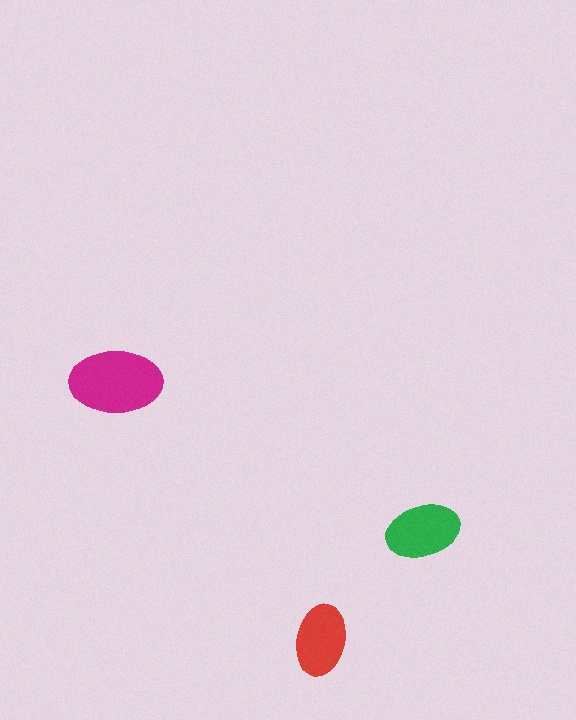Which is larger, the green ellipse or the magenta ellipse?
The magenta one.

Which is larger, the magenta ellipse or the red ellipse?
The magenta one.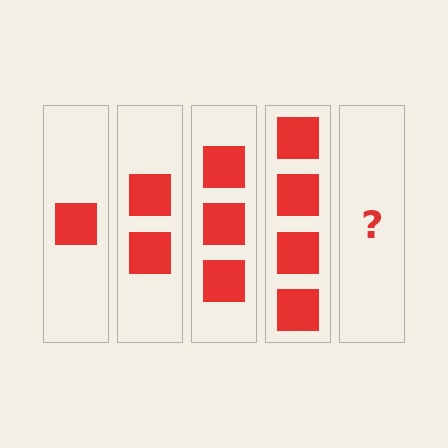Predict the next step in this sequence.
The next step is 5 squares.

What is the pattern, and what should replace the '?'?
The pattern is that each step adds one more square. The '?' should be 5 squares.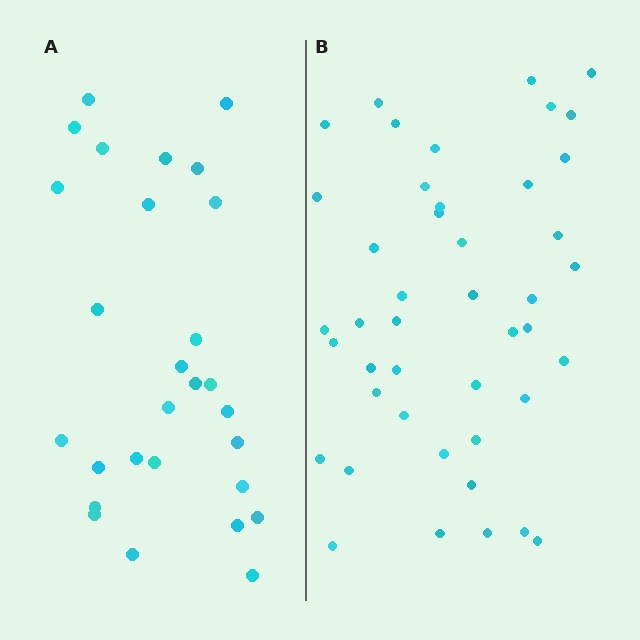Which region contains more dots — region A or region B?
Region B (the right region) has more dots.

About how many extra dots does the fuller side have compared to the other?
Region B has approximately 15 more dots than region A.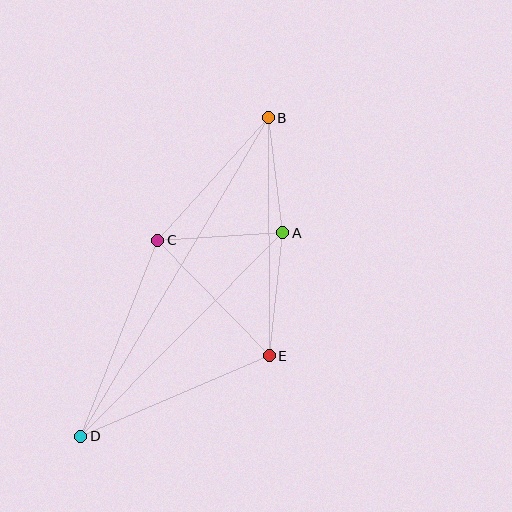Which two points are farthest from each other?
Points B and D are farthest from each other.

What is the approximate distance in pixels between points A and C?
The distance between A and C is approximately 125 pixels.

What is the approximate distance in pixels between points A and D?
The distance between A and D is approximately 287 pixels.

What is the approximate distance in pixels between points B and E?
The distance between B and E is approximately 238 pixels.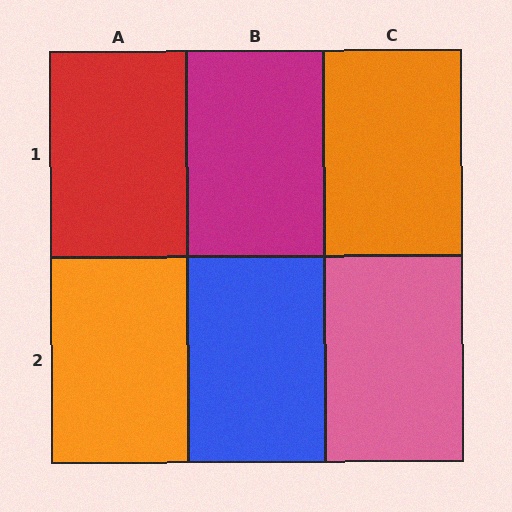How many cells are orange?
2 cells are orange.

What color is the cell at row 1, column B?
Magenta.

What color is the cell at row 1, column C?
Orange.